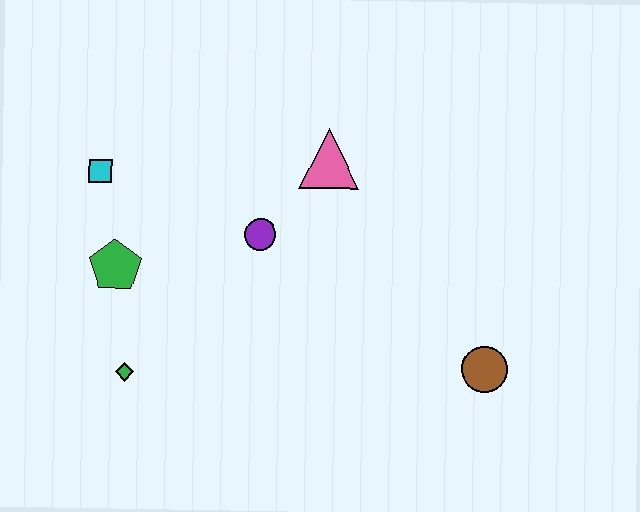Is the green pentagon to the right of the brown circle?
No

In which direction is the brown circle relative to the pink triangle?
The brown circle is below the pink triangle.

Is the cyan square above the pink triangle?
No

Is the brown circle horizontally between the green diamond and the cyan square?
No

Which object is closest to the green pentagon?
The cyan square is closest to the green pentagon.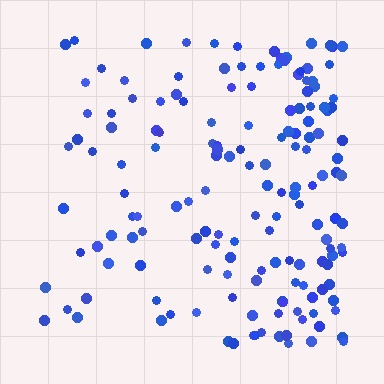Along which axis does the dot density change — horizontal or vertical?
Horizontal.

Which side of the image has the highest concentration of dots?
The right.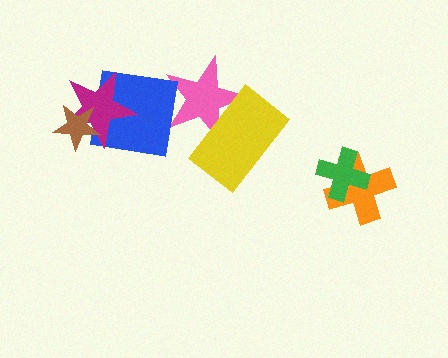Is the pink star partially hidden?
Yes, it is partially covered by another shape.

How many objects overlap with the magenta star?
2 objects overlap with the magenta star.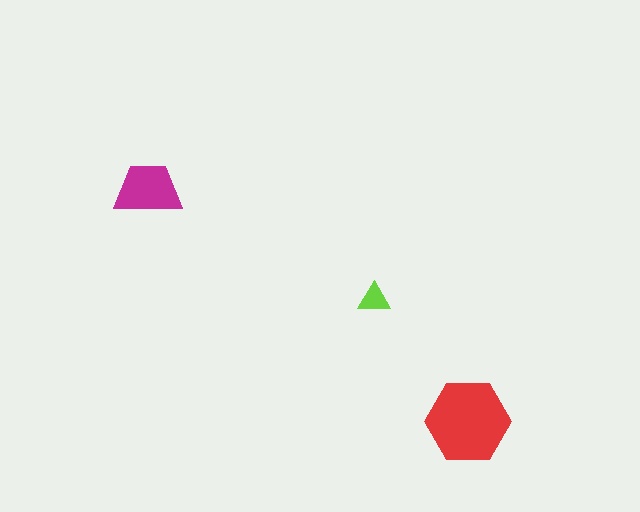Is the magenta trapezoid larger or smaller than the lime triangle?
Larger.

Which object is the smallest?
The lime triangle.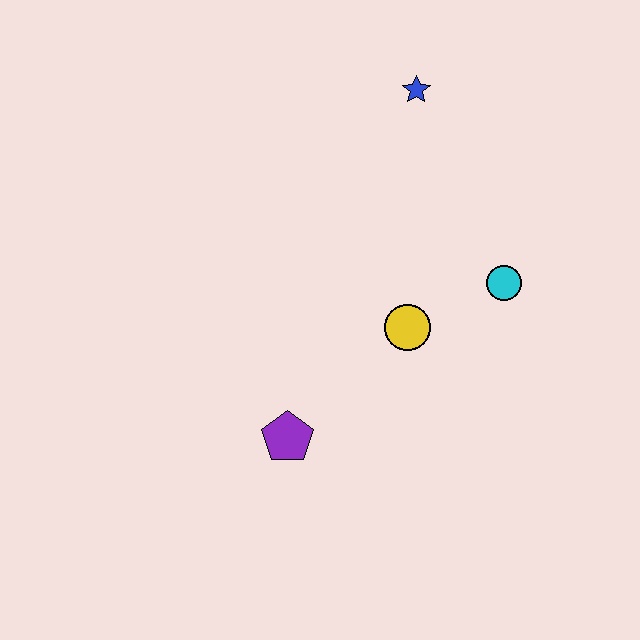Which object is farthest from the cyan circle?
The purple pentagon is farthest from the cyan circle.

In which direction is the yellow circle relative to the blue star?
The yellow circle is below the blue star.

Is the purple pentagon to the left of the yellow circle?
Yes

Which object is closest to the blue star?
The cyan circle is closest to the blue star.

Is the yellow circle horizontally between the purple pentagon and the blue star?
Yes